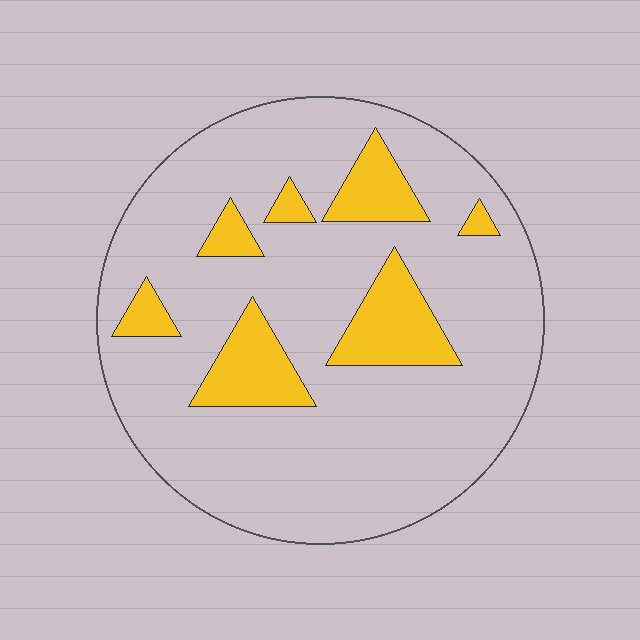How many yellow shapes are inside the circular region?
7.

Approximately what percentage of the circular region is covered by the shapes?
Approximately 15%.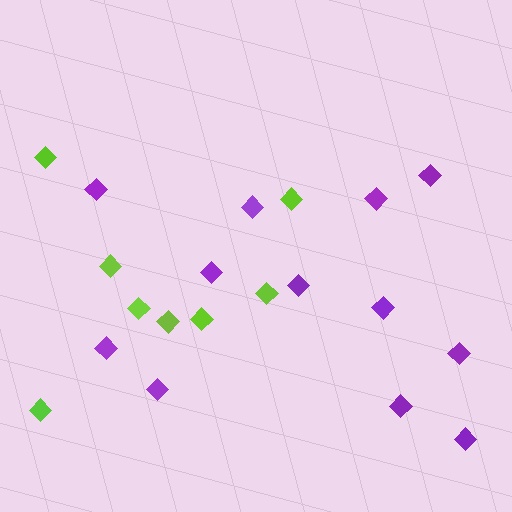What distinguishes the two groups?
There are 2 groups: one group of purple diamonds (12) and one group of lime diamonds (8).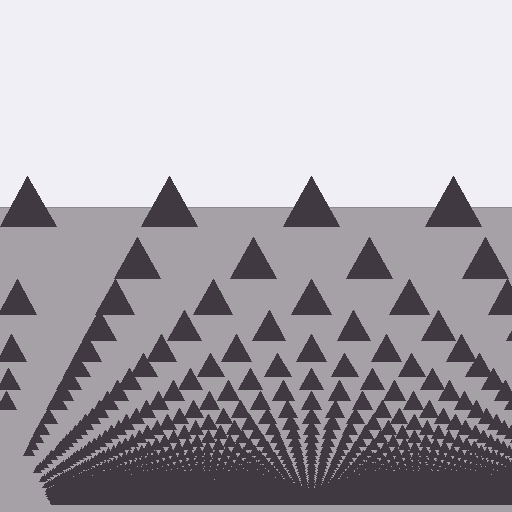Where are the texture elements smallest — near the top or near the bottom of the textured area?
Near the bottom.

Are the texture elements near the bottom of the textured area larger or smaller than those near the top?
Smaller. The gradient is inverted — elements near the bottom are smaller and denser.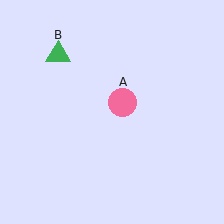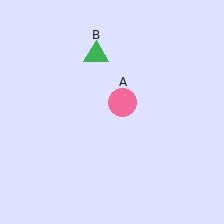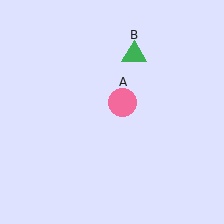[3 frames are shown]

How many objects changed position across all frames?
1 object changed position: green triangle (object B).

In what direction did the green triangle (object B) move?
The green triangle (object B) moved right.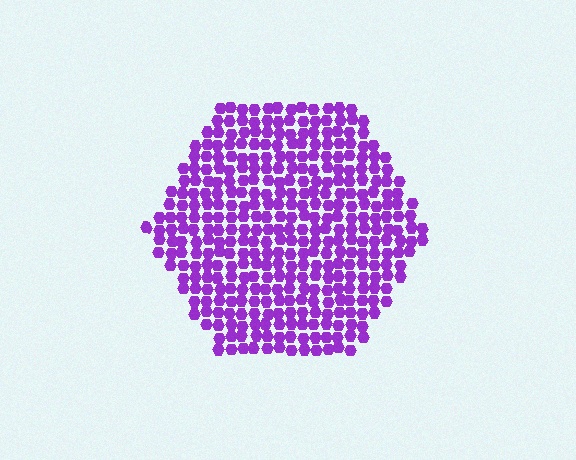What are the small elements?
The small elements are hexagons.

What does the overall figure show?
The overall figure shows a hexagon.